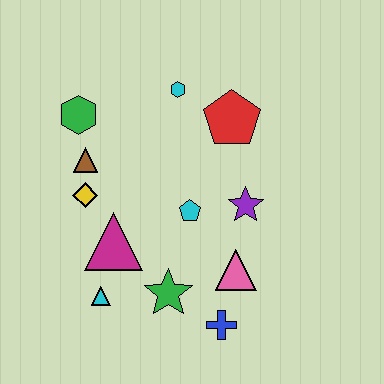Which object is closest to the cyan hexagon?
The red pentagon is closest to the cyan hexagon.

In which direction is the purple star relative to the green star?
The purple star is above the green star.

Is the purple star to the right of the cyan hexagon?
Yes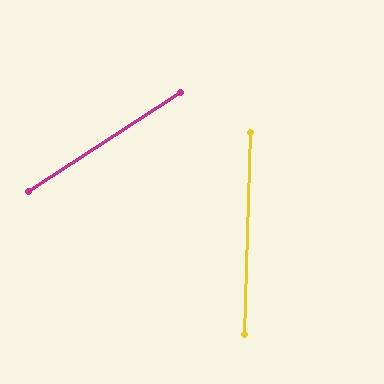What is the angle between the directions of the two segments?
Approximately 55 degrees.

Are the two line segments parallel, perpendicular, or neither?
Neither parallel nor perpendicular — they differ by about 55°.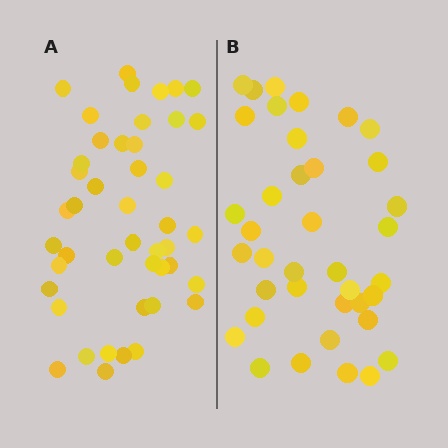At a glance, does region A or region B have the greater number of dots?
Region A (the left region) has more dots.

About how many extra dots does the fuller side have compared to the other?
Region A has roughly 8 or so more dots than region B.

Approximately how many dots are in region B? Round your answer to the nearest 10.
About 40 dots. (The exact count is 38, which rounds to 40.)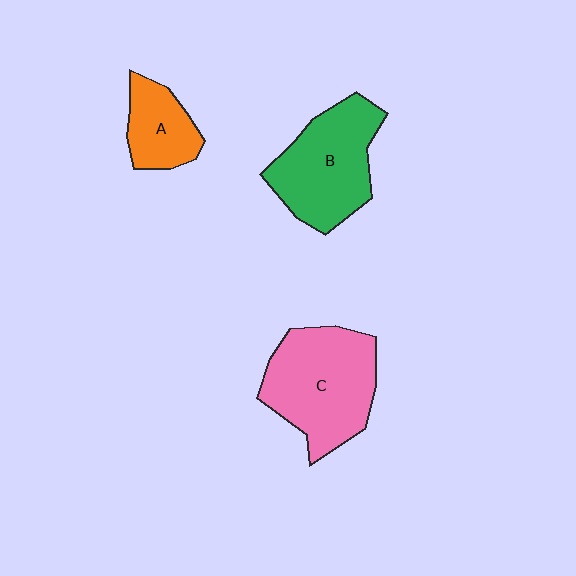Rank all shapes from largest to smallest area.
From largest to smallest: C (pink), B (green), A (orange).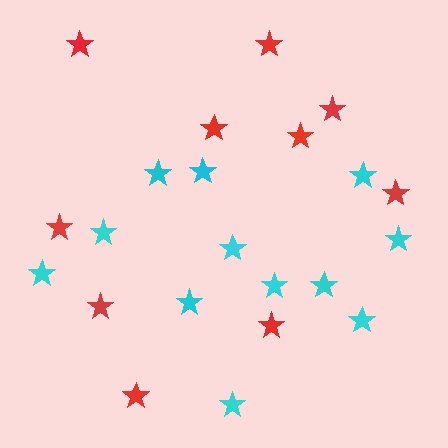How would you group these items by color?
There are 2 groups: one group of red stars (10) and one group of cyan stars (12).